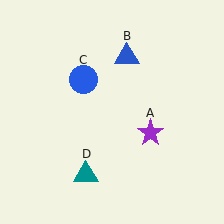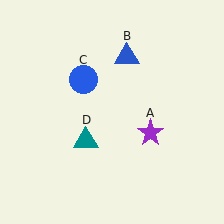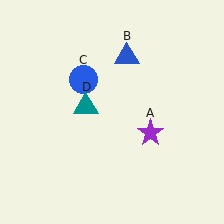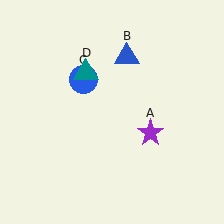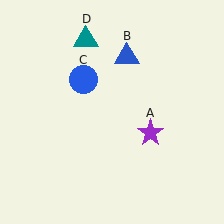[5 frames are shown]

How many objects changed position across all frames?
1 object changed position: teal triangle (object D).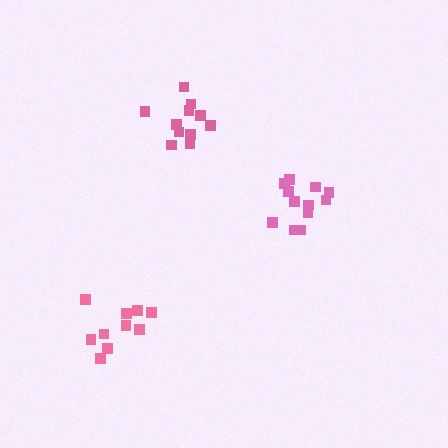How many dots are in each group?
Group 1: 12 dots, Group 2: 10 dots, Group 3: 11 dots (33 total).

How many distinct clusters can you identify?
There are 3 distinct clusters.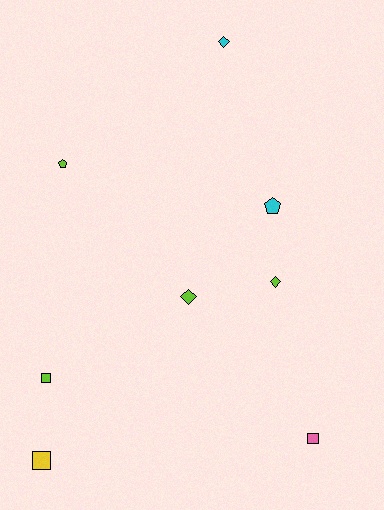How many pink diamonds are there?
There are no pink diamonds.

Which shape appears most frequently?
Square, with 3 objects.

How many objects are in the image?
There are 8 objects.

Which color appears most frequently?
Lime, with 4 objects.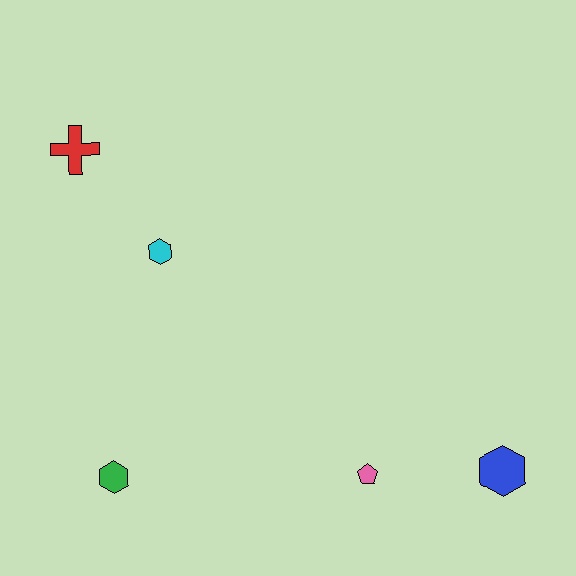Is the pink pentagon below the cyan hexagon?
Yes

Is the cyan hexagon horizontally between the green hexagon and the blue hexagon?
Yes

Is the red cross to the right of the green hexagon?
No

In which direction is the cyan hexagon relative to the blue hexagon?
The cyan hexagon is to the left of the blue hexagon.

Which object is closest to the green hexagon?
The cyan hexagon is closest to the green hexagon.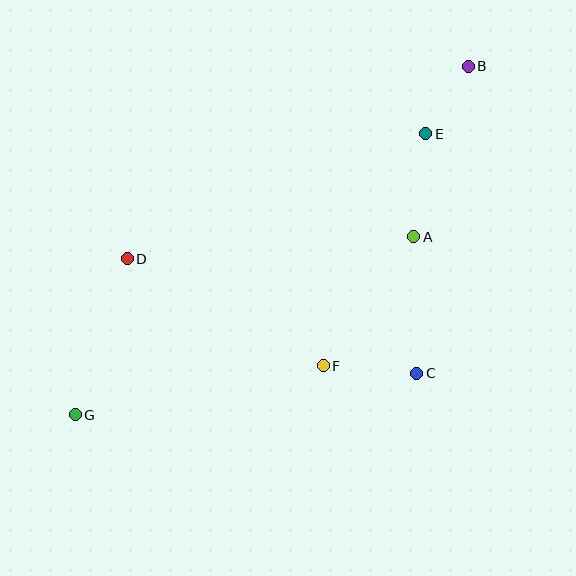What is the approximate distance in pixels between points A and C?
The distance between A and C is approximately 136 pixels.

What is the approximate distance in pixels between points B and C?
The distance between B and C is approximately 311 pixels.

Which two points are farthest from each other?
Points B and G are farthest from each other.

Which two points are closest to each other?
Points B and E are closest to each other.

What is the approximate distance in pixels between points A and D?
The distance between A and D is approximately 287 pixels.